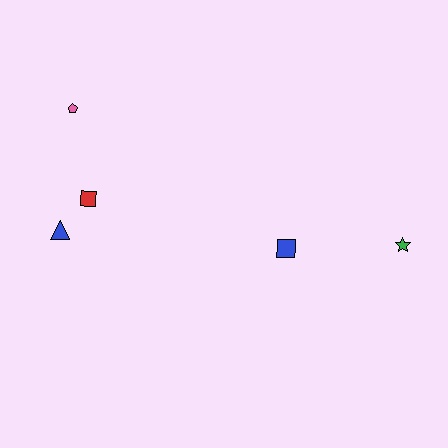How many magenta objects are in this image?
There are no magenta objects.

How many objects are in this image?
There are 5 objects.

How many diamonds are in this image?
There are no diamonds.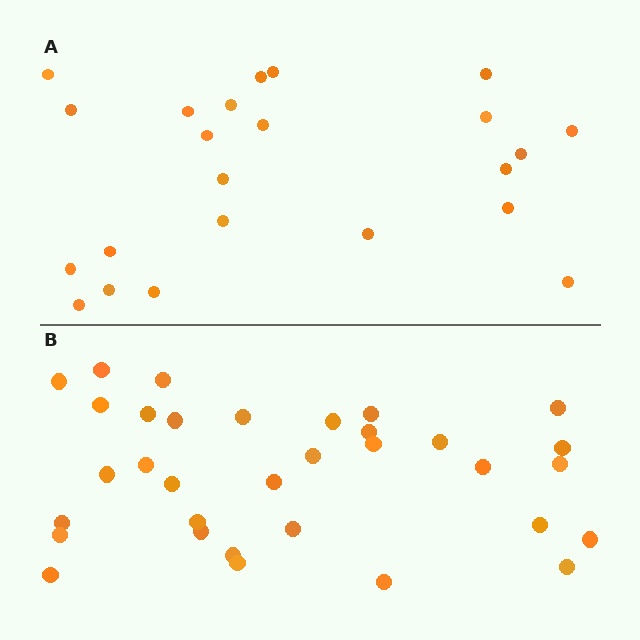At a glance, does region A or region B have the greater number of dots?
Region B (the bottom region) has more dots.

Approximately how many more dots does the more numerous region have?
Region B has roughly 10 or so more dots than region A.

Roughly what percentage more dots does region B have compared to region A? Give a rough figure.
About 45% more.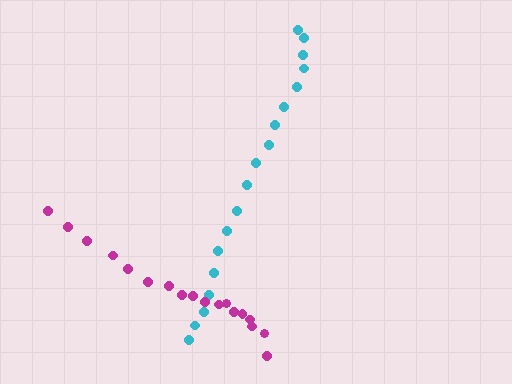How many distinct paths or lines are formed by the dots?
There are 2 distinct paths.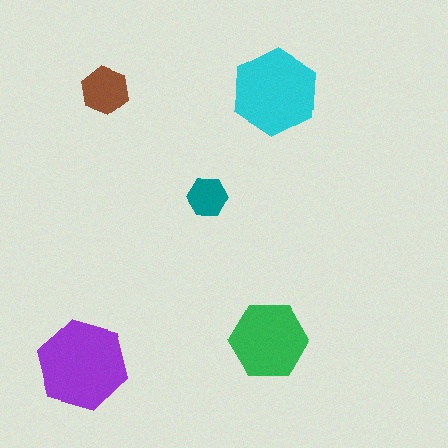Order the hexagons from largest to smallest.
the purple one, the cyan one, the green one, the brown one, the teal one.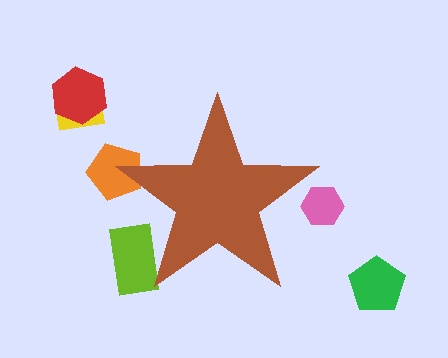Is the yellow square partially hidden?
No, the yellow square is fully visible.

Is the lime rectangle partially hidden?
Yes, the lime rectangle is partially hidden behind the brown star.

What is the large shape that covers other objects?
A brown star.